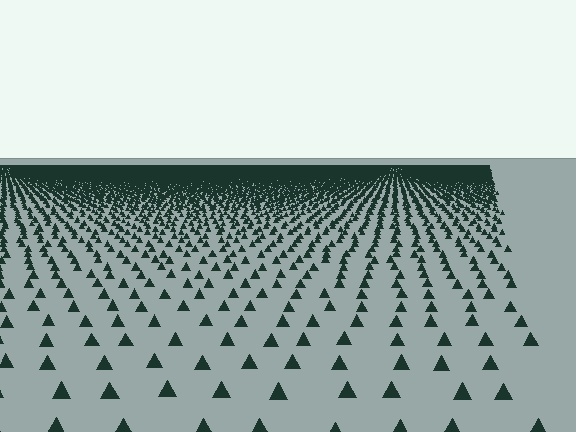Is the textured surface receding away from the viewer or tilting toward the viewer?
The surface is receding away from the viewer. Texture elements get smaller and denser toward the top.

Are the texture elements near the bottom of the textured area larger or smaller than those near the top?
Larger. Near the bottom, elements are closer to the viewer and appear at a bigger on-screen size.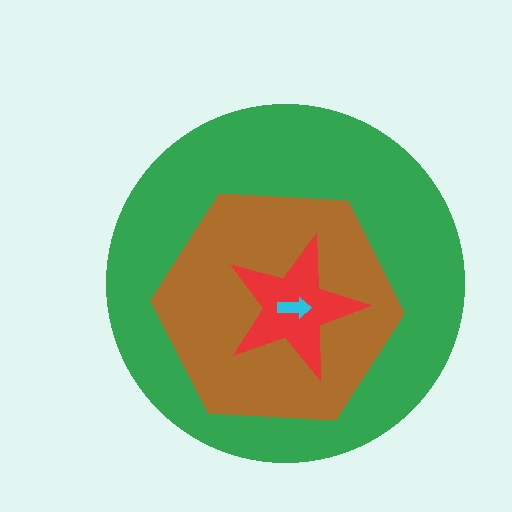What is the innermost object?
The cyan arrow.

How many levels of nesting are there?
4.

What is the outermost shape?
The green circle.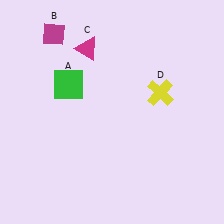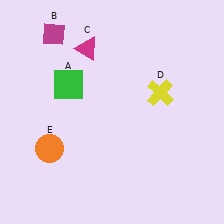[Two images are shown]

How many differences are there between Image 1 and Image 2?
There is 1 difference between the two images.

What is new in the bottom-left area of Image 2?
An orange circle (E) was added in the bottom-left area of Image 2.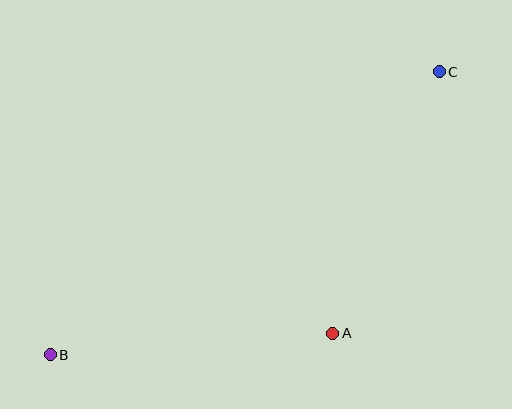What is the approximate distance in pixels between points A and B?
The distance between A and B is approximately 284 pixels.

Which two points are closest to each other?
Points A and C are closest to each other.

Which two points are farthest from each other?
Points B and C are farthest from each other.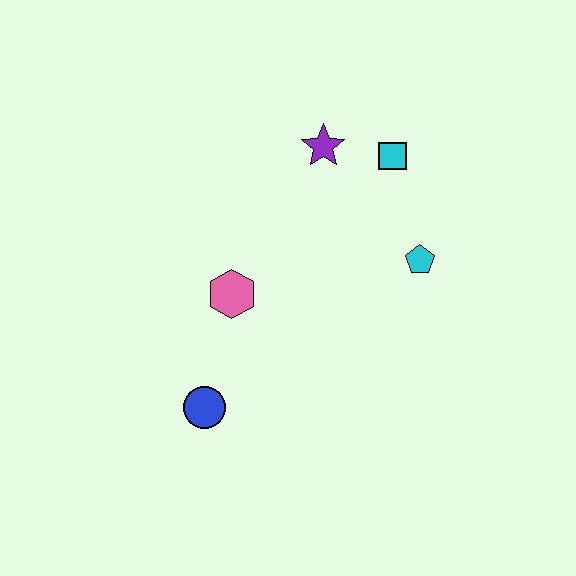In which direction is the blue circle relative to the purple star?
The blue circle is below the purple star.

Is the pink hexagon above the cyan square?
No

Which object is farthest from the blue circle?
The cyan square is farthest from the blue circle.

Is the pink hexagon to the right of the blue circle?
Yes